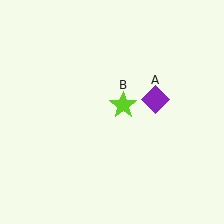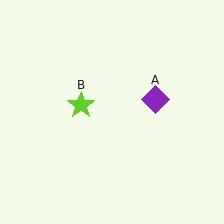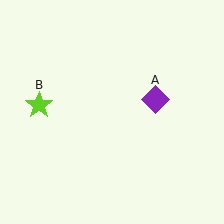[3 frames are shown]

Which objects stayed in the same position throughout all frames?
Purple diamond (object A) remained stationary.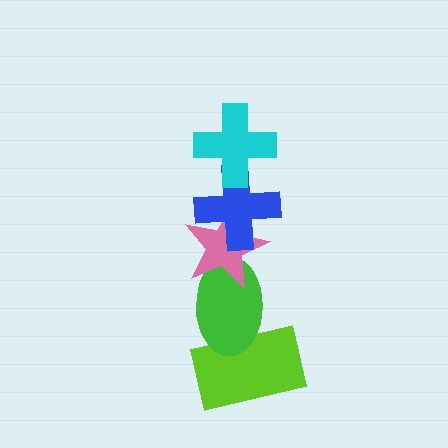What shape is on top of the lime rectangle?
The green ellipse is on top of the lime rectangle.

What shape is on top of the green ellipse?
The pink star is on top of the green ellipse.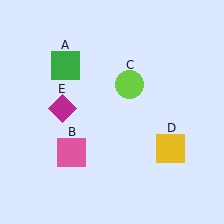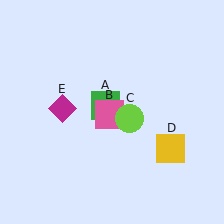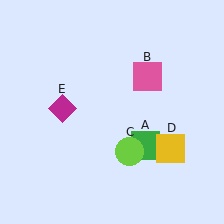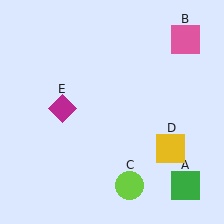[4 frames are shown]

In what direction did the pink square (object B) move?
The pink square (object B) moved up and to the right.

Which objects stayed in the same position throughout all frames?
Yellow square (object D) and magenta diamond (object E) remained stationary.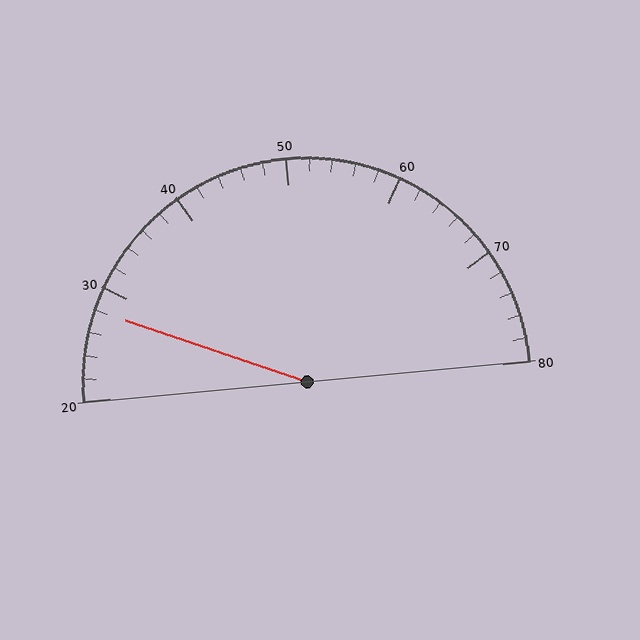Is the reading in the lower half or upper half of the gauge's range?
The reading is in the lower half of the range (20 to 80).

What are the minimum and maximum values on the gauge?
The gauge ranges from 20 to 80.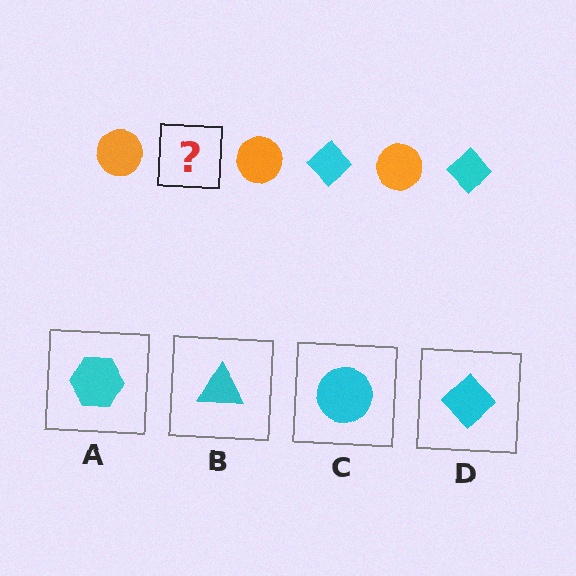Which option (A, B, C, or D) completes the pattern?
D.